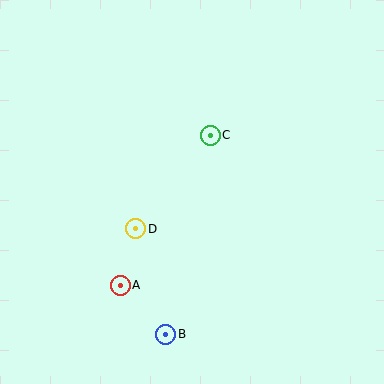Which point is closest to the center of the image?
Point C at (210, 135) is closest to the center.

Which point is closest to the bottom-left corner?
Point A is closest to the bottom-left corner.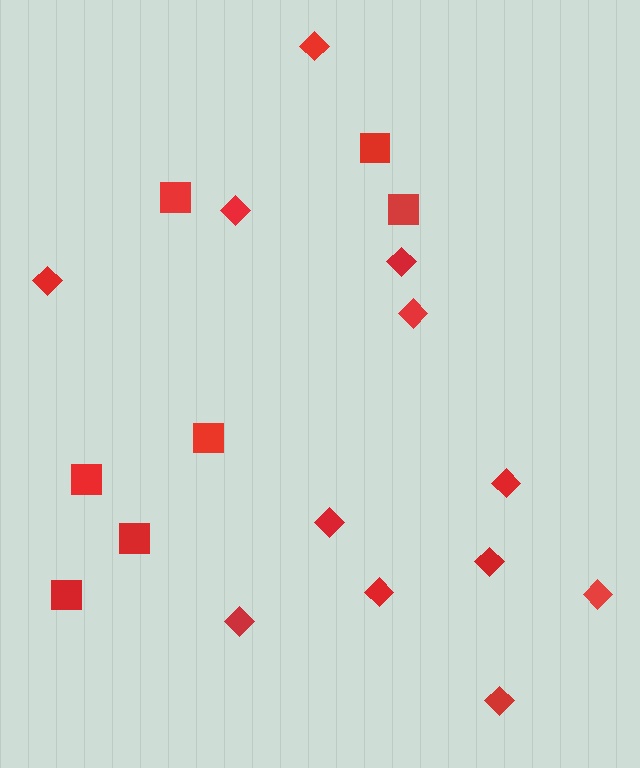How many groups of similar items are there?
There are 2 groups: one group of diamonds (12) and one group of squares (7).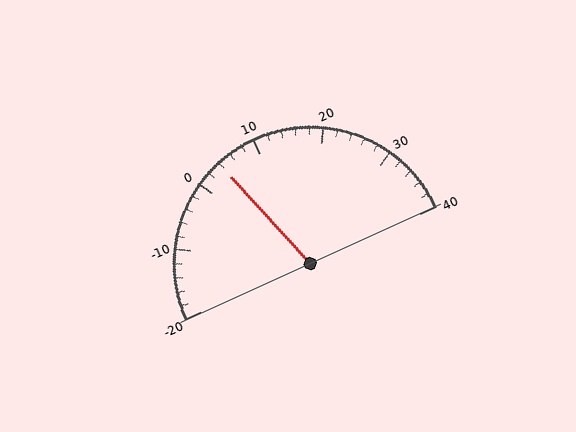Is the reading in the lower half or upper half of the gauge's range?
The reading is in the lower half of the range (-20 to 40).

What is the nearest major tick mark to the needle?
The nearest major tick mark is 0.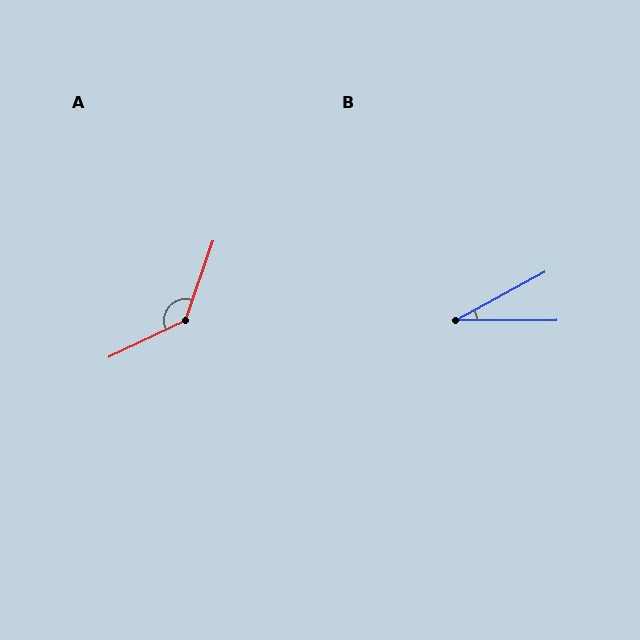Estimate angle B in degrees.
Approximately 28 degrees.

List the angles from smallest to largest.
B (28°), A (135°).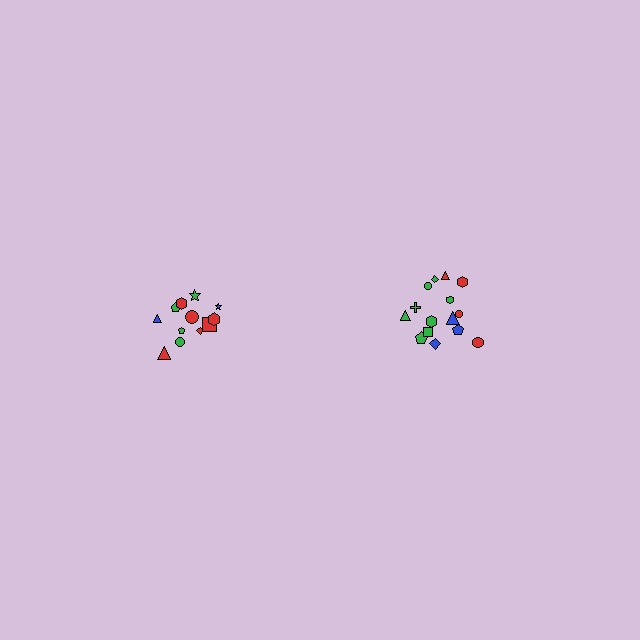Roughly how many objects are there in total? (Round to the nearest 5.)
Roughly 25 objects in total.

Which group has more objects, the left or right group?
The right group.